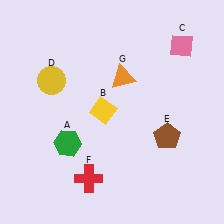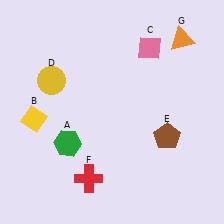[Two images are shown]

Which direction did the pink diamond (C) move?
The pink diamond (C) moved left.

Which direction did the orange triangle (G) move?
The orange triangle (G) moved right.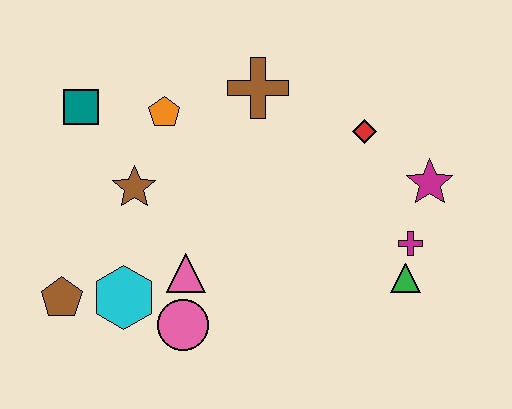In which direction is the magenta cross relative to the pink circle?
The magenta cross is to the right of the pink circle.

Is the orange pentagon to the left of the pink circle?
Yes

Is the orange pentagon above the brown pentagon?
Yes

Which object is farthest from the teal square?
The green triangle is farthest from the teal square.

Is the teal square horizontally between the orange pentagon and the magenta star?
No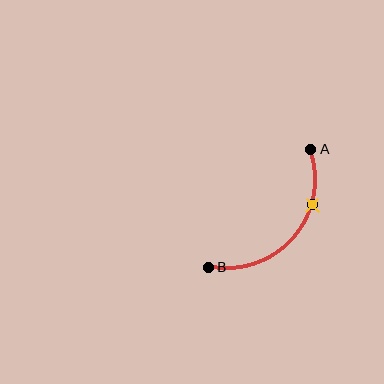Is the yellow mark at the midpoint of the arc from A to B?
No. The yellow mark lies on the arc but is closer to endpoint A. The arc midpoint would be at the point on the curve equidistant along the arc from both A and B.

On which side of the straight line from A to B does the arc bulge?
The arc bulges below and to the right of the straight line connecting A and B.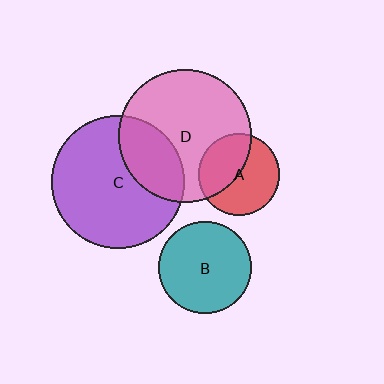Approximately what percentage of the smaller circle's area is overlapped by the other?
Approximately 45%.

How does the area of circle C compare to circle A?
Approximately 2.6 times.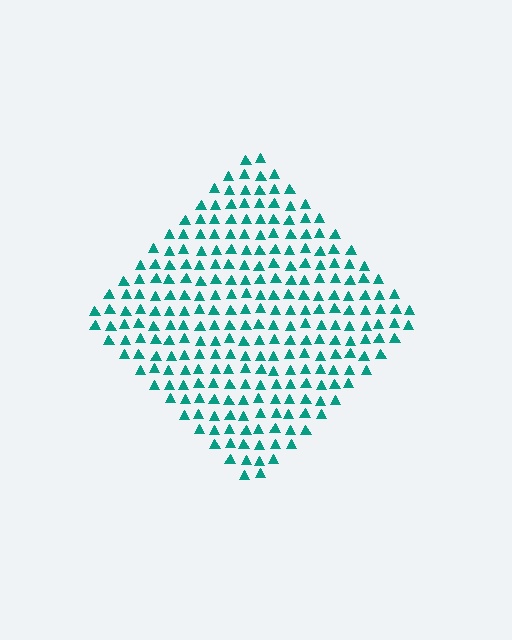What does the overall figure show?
The overall figure shows a diamond.